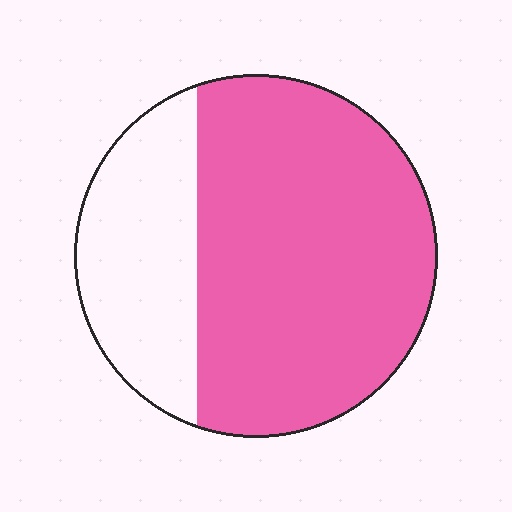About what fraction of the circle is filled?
About two thirds (2/3).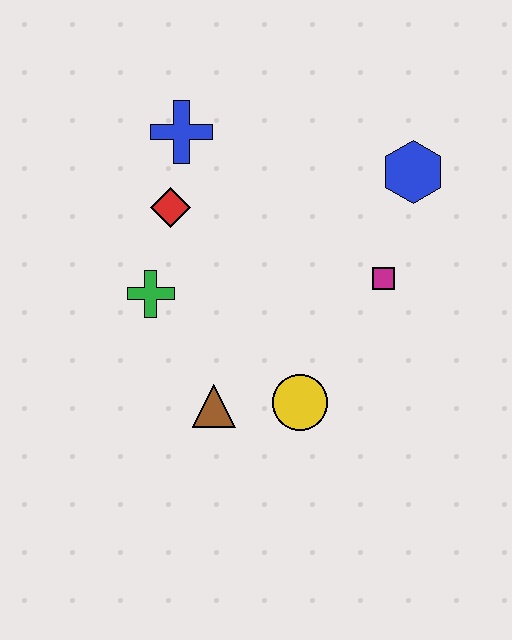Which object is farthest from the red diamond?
The blue hexagon is farthest from the red diamond.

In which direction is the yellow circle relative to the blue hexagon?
The yellow circle is below the blue hexagon.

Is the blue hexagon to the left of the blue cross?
No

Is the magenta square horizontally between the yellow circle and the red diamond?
No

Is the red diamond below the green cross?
No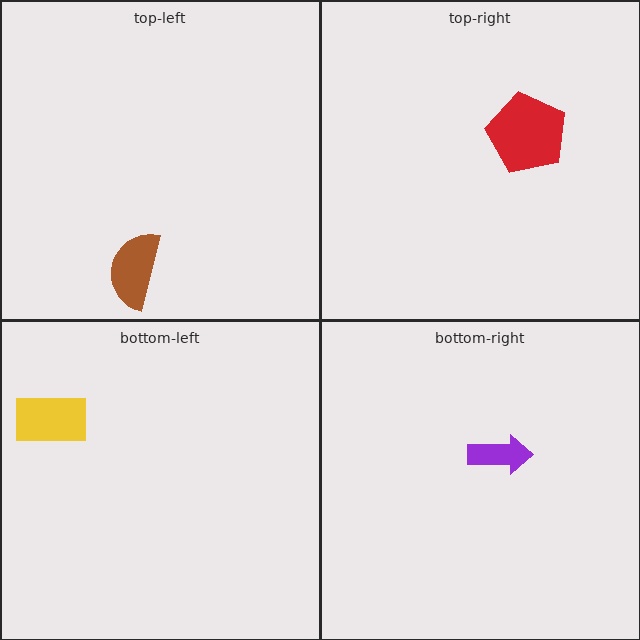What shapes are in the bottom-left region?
The yellow rectangle.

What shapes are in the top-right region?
The red pentagon.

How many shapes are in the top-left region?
1.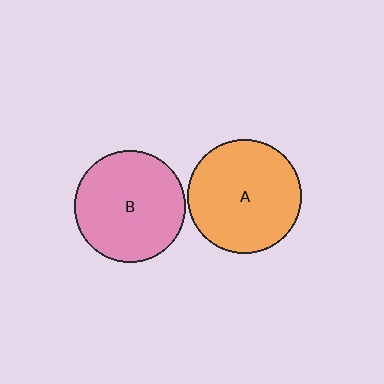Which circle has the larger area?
Circle A (orange).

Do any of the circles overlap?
No, none of the circles overlap.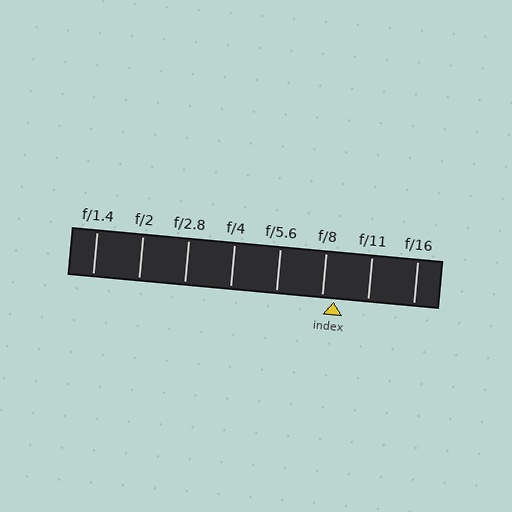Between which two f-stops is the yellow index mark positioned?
The index mark is between f/8 and f/11.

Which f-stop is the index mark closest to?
The index mark is closest to f/8.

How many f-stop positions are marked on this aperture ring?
There are 8 f-stop positions marked.